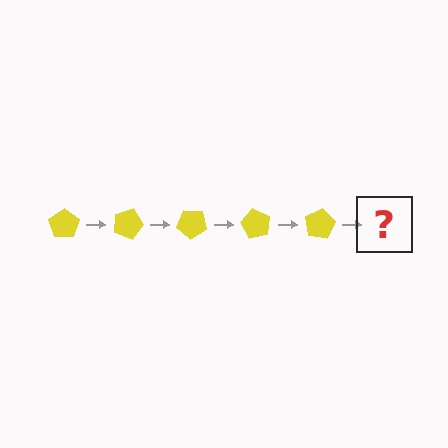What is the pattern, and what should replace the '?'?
The pattern is that the pentagon rotates 20 degrees each step. The '?' should be a yellow pentagon rotated 100 degrees.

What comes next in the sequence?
The next element should be a yellow pentagon rotated 100 degrees.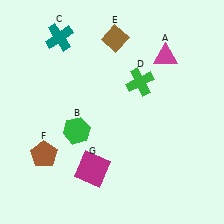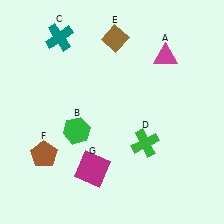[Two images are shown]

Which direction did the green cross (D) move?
The green cross (D) moved down.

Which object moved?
The green cross (D) moved down.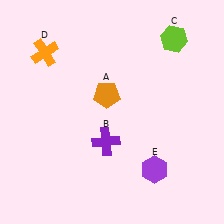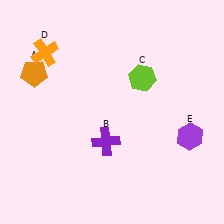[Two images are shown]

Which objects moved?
The objects that moved are: the orange pentagon (A), the lime hexagon (C), the purple hexagon (E).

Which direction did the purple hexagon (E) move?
The purple hexagon (E) moved right.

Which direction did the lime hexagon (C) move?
The lime hexagon (C) moved down.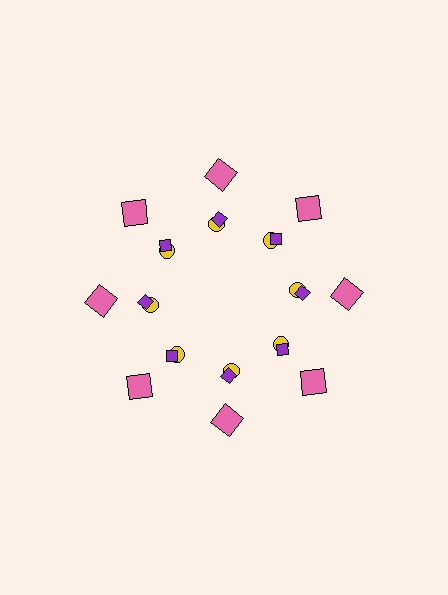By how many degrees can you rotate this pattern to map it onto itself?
The pattern maps onto itself every 45 degrees of rotation.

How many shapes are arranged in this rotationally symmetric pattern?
There are 24 shapes, arranged in 8 groups of 3.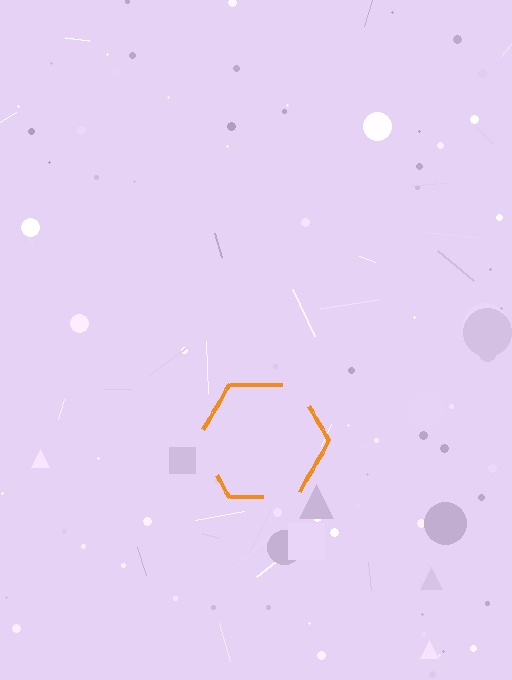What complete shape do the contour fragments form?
The contour fragments form a hexagon.